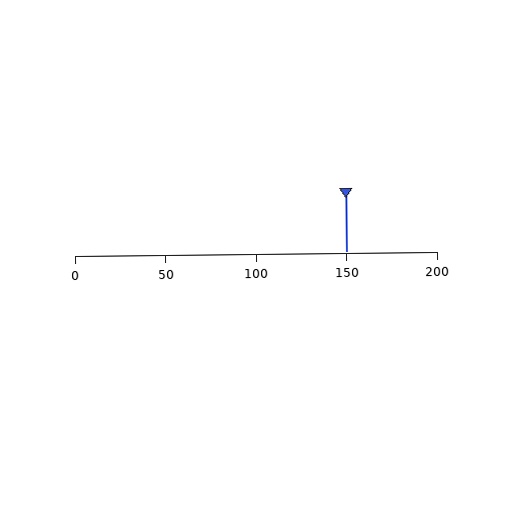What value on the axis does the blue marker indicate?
The marker indicates approximately 150.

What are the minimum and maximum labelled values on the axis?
The axis runs from 0 to 200.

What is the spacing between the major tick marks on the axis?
The major ticks are spaced 50 apart.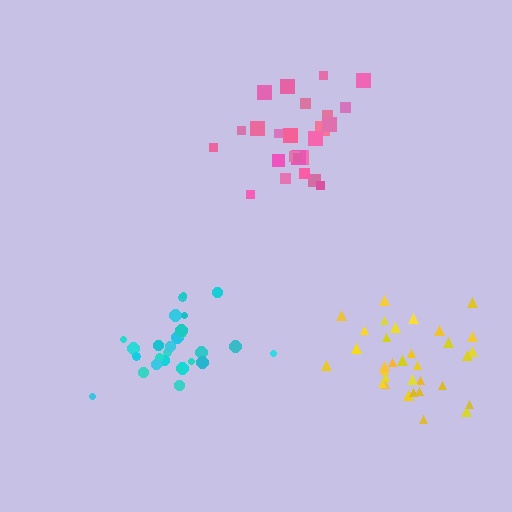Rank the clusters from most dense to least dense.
cyan, yellow, pink.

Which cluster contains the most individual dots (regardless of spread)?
Yellow (33).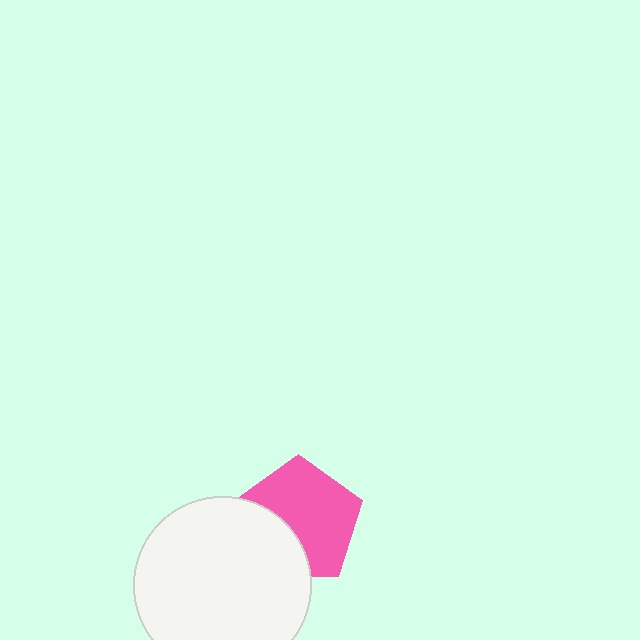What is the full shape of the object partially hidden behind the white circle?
The partially hidden object is a pink pentagon.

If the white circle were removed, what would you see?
You would see the complete pink pentagon.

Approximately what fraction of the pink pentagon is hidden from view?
Roughly 33% of the pink pentagon is hidden behind the white circle.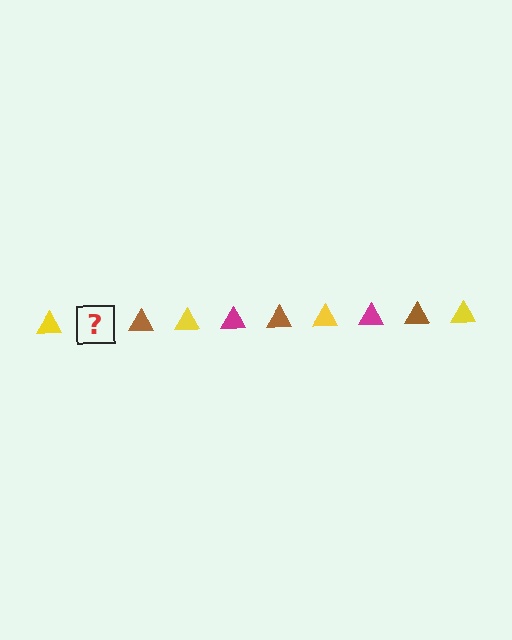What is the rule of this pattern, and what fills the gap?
The rule is that the pattern cycles through yellow, magenta, brown triangles. The gap should be filled with a magenta triangle.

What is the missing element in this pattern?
The missing element is a magenta triangle.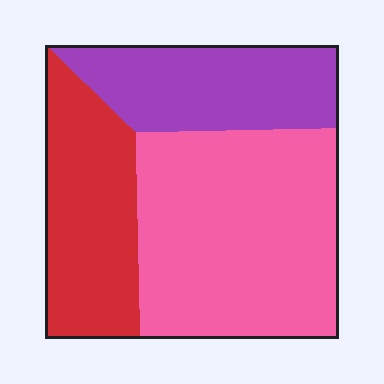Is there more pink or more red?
Pink.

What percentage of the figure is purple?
Purple takes up about one quarter (1/4) of the figure.